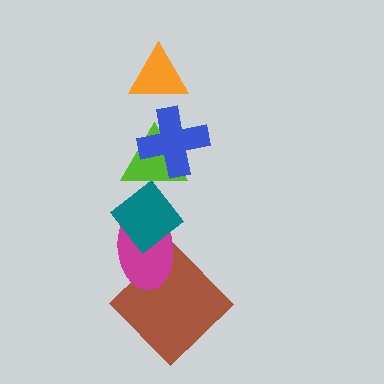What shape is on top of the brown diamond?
The magenta ellipse is on top of the brown diamond.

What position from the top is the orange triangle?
The orange triangle is 1st from the top.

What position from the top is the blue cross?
The blue cross is 2nd from the top.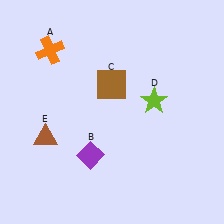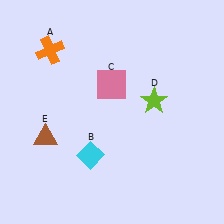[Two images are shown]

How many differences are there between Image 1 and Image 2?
There are 2 differences between the two images.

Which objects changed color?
B changed from purple to cyan. C changed from brown to pink.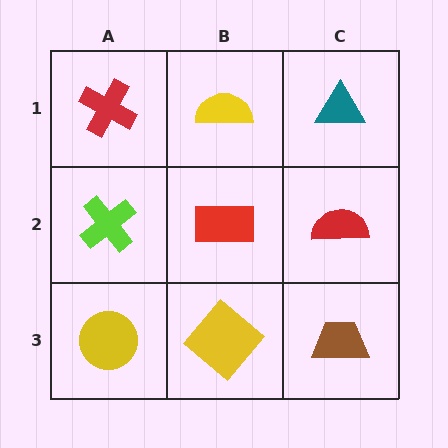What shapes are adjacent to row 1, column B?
A red rectangle (row 2, column B), a red cross (row 1, column A), a teal triangle (row 1, column C).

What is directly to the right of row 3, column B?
A brown trapezoid.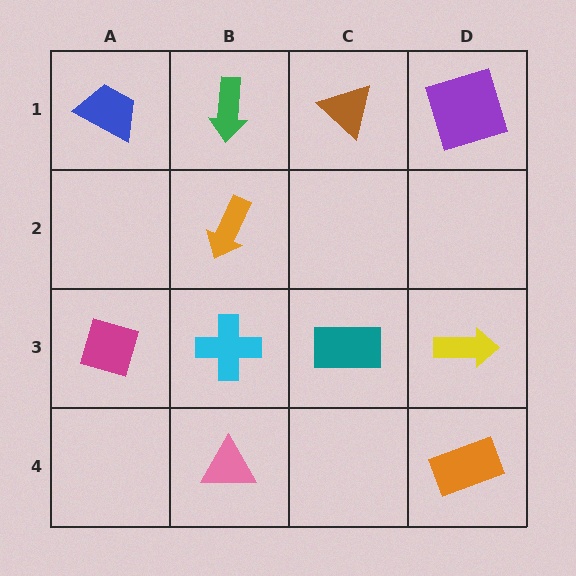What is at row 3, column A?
A magenta diamond.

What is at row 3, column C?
A teal rectangle.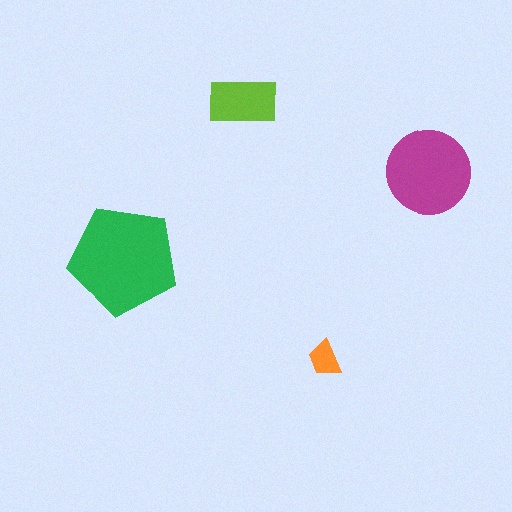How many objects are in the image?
There are 4 objects in the image.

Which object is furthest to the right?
The magenta circle is rightmost.